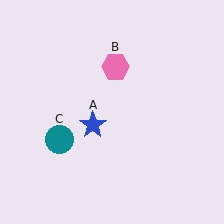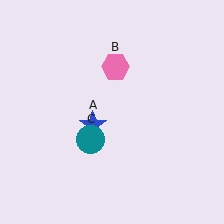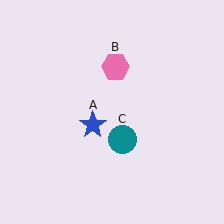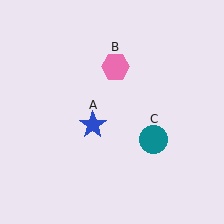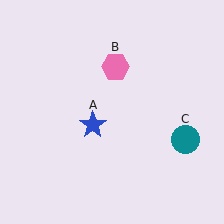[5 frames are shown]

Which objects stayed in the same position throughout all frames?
Blue star (object A) and pink hexagon (object B) remained stationary.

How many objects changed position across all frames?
1 object changed position: teal circle (object C).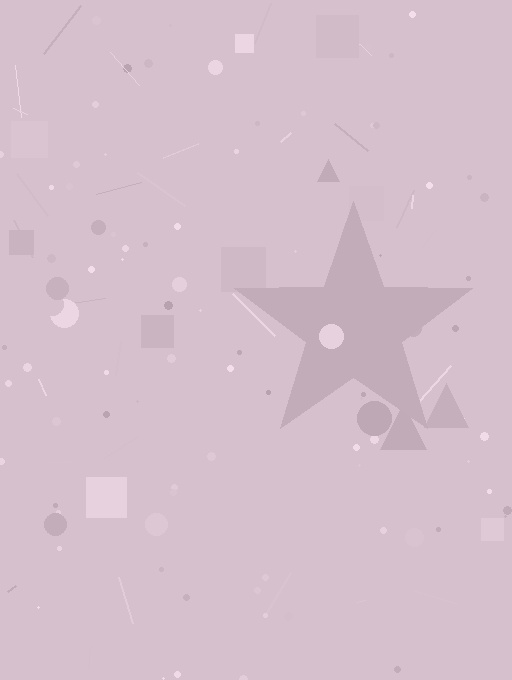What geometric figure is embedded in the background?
A star is embedded in the background.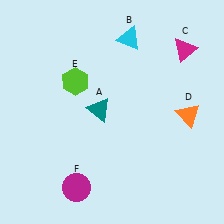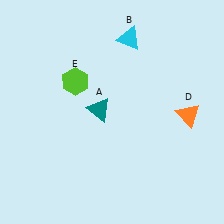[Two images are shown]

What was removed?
The magenta triangle (C), the magenta circle (F) were removed in Image 2.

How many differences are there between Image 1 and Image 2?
There are 2 differences between the two images.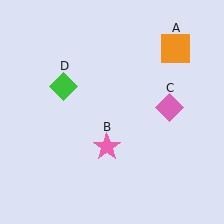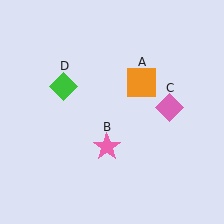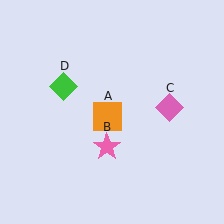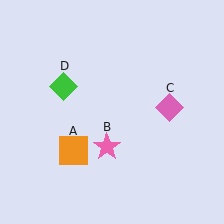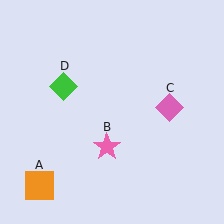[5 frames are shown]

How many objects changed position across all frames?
1 object changed position: orange square (object A).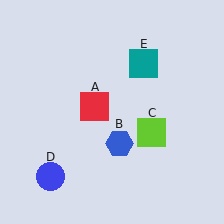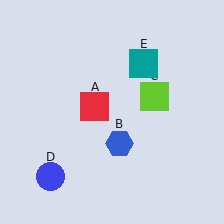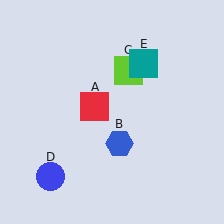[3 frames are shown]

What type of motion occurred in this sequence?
The lime square (object C) rotated counterclockwise around the center of the scene.